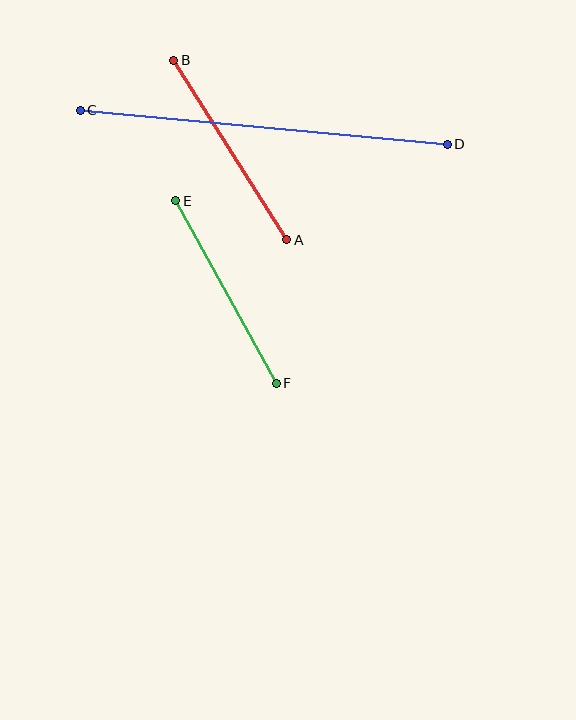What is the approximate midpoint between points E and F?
The midpoint is at approximately (226, 292) pixels.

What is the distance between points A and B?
The distance is approximately 212 pixels.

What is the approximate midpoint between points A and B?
The midpoint is at approximately (230, 150) pixels.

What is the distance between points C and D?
The distance is approximately 369 pixels.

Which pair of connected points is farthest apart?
Points C and D are farthest apart.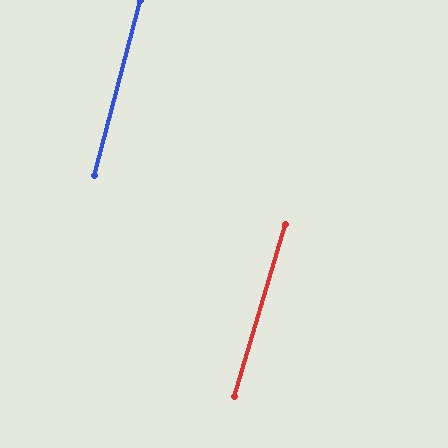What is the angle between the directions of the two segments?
Approximately 2 degrees.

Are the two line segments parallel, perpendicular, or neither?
Parallel — their directions differ by only 1.6°.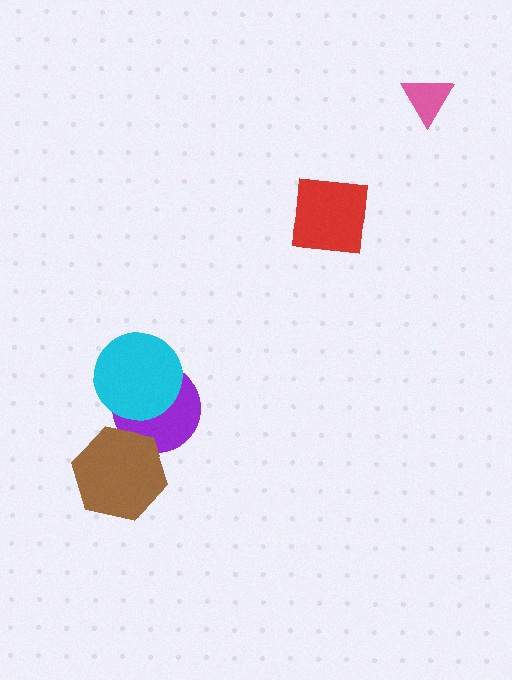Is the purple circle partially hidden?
Yes, it is partially covered by another shape.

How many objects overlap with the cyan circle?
1 object overlaps with the cyan circle.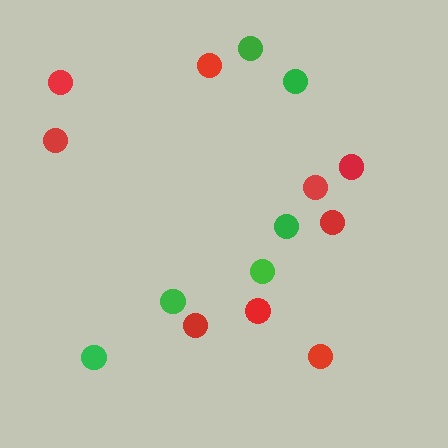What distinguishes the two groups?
There are 2 groups: one group of green circles (6) and one group of red circles (9).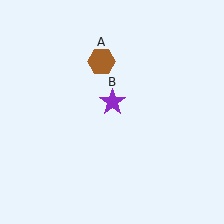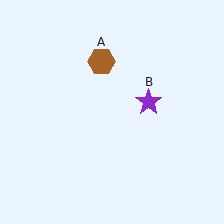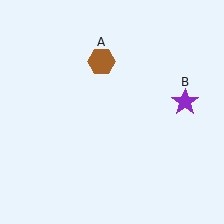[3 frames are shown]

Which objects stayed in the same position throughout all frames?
Brown hexagon (object A) remained stationary.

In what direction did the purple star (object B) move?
The purple star (object B) moved right.